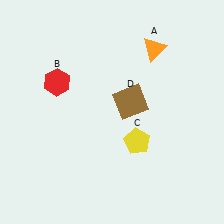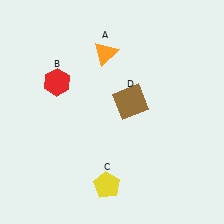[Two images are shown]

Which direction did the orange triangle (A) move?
The orange triangle (A) moved left.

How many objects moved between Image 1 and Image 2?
2 objects moved between the two images.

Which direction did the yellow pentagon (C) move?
The yellow pentagon (C) moved down.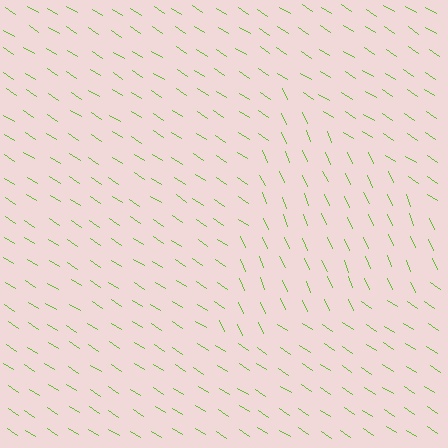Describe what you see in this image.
The image is filled with small lime line segments. A triangle region in the image has lines oriented differently from the surrounding lines, creating a visible texture boundary.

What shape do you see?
I see a triangle.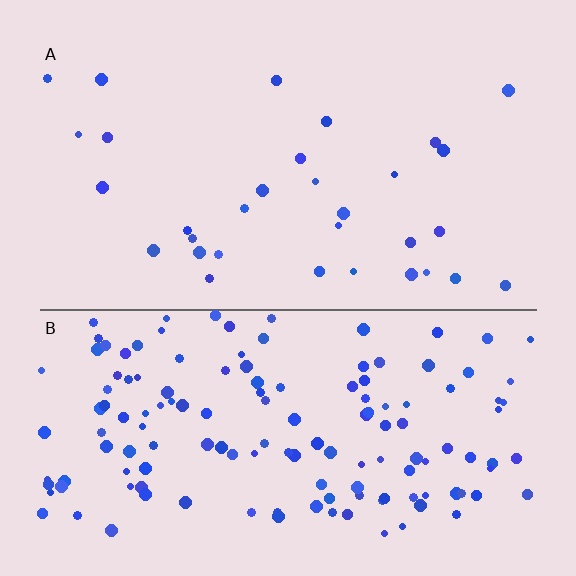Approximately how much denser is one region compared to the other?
Approximately 4.5× — region B over region A.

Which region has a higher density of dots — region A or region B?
B (the bottom).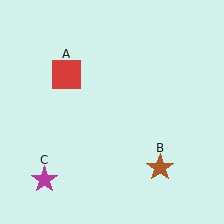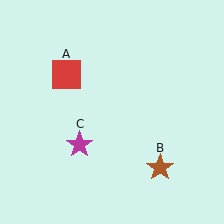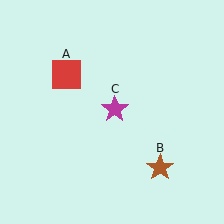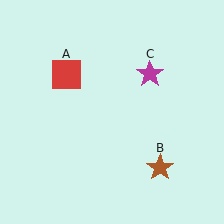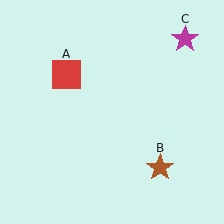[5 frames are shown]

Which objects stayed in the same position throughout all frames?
Red square (object A) and brown star (object B) remained stationary.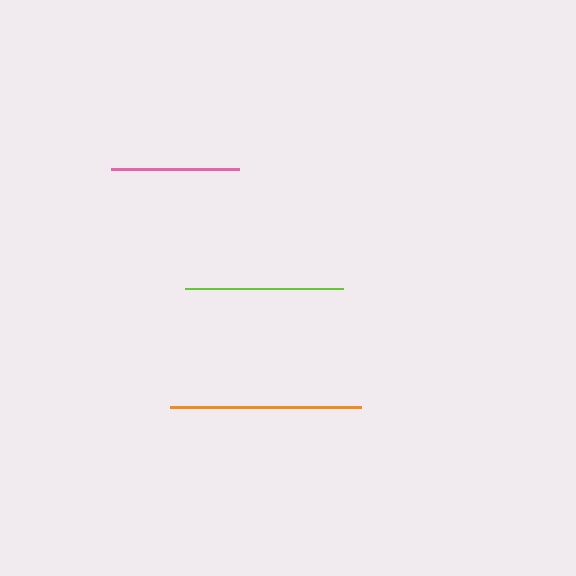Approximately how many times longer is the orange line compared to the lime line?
The orange line is approximately 1.2 times the length of the lime line.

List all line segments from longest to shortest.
From longest to shortest: orange, lime, pink.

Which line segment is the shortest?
The pink line is the shortest at approximately 128 pixels.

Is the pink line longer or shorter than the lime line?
The lime line is longer than the pink line.